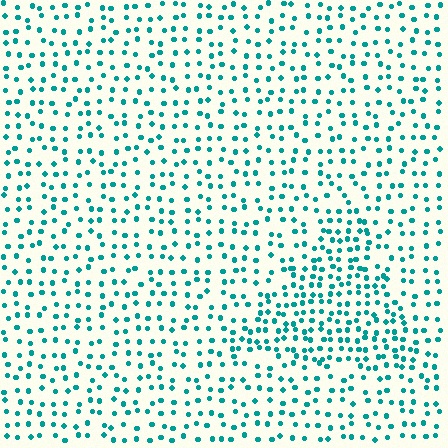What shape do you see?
I see a triangle.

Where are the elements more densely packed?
The elements are more densely packed inside the triangle boundary.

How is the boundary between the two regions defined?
The boundary is defined by a change in element density (approximately 1.8x ratio). All elements are the same color, size, and shape.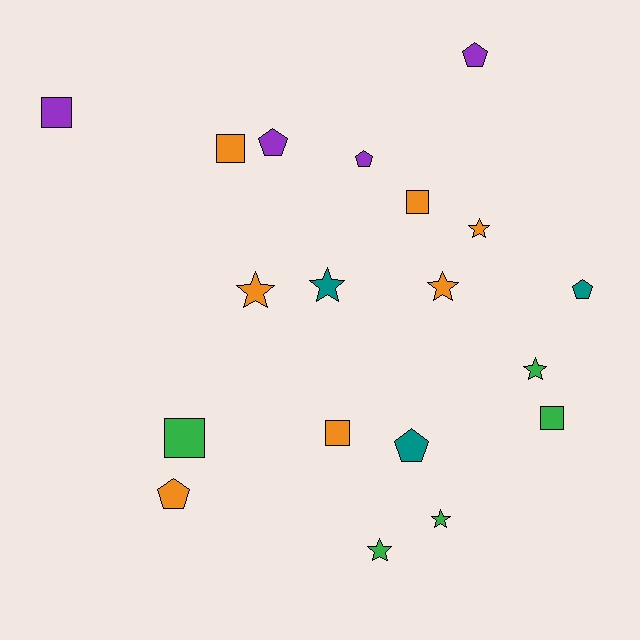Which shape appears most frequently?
Star, with 7 objects.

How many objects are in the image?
There are 19 objects.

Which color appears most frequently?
Orange, with 7 objects.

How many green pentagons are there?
There are no green pentagons.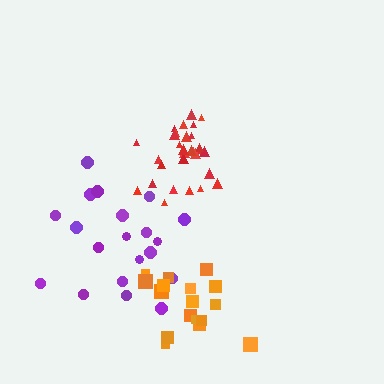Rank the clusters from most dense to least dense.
red, orange, purple.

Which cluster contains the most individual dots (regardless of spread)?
Red (30).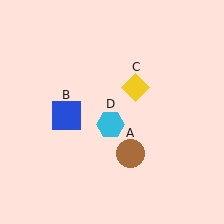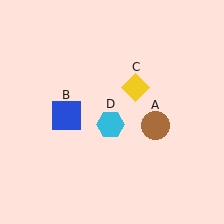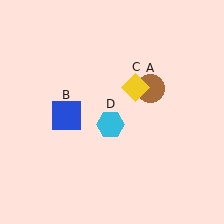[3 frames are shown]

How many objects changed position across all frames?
1 object changed position: brown circle (object A).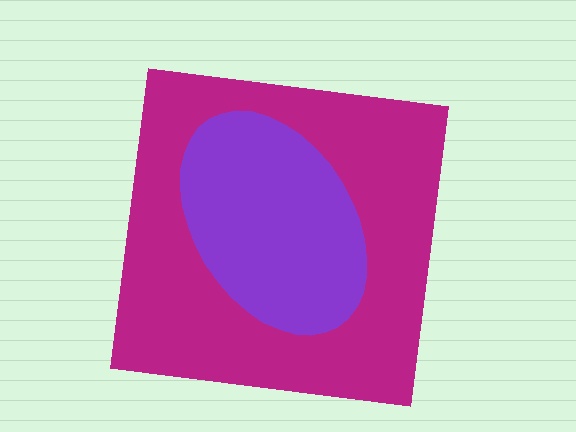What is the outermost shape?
The magenta square.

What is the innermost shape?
The purple ellipse.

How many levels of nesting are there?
2.